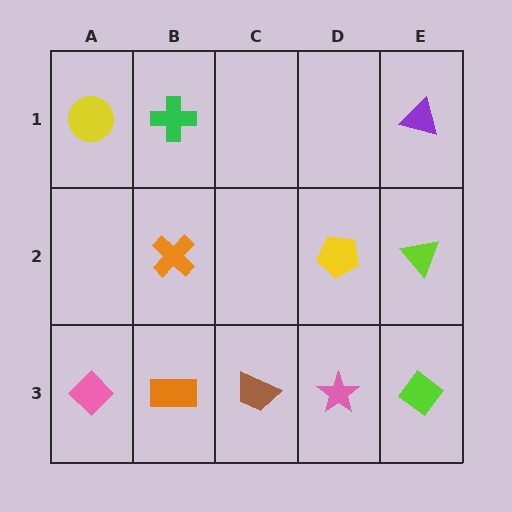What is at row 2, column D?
A yellow pentagon.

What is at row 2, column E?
A lime triangle.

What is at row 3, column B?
An orange rectangle.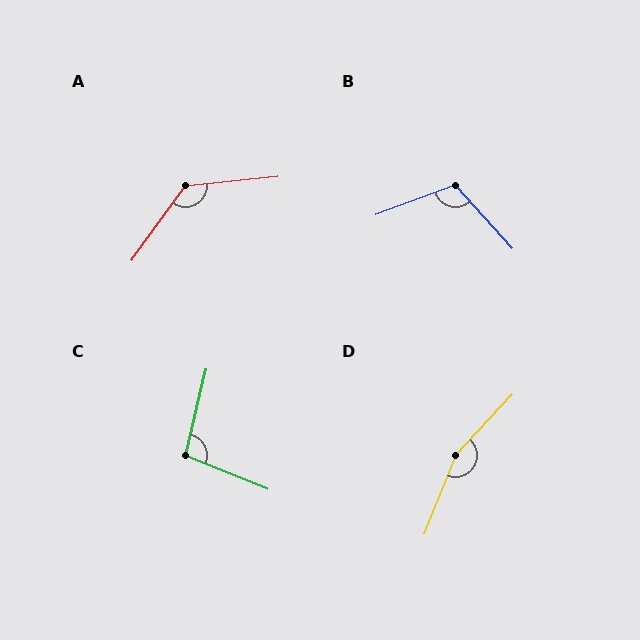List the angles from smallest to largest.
C (99°), B (112°), A (131°), D (159°).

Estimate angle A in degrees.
Approximately 131 degrees.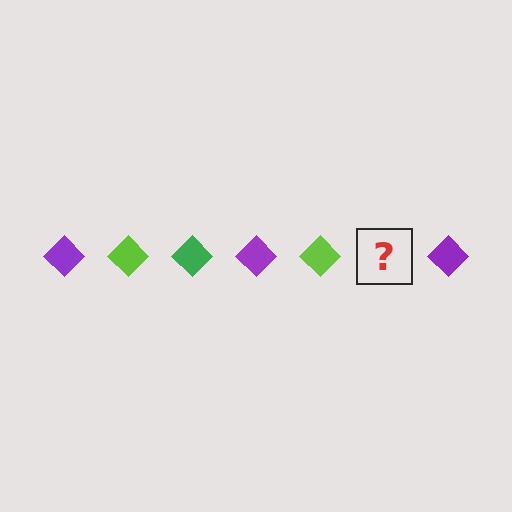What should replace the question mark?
The question mark should be replaced with a green diamond.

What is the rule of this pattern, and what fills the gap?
The rule is that the pattern cycles through purple, lime, green diamonds. The gap should be filled with a green diamond.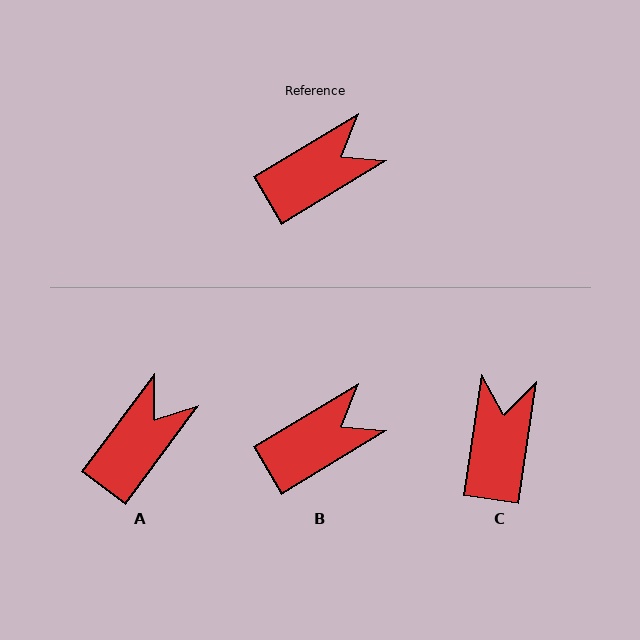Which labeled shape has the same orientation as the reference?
B.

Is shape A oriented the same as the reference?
No, it is off by about 22 degrees.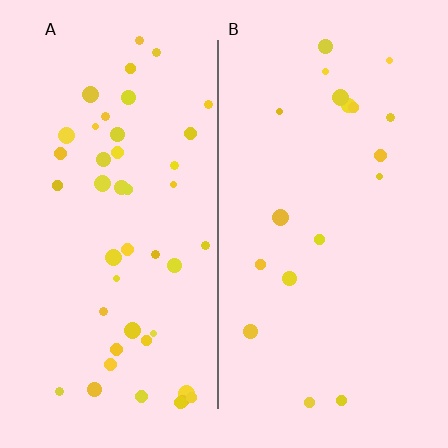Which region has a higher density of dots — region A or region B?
A (the left).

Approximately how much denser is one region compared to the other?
Approximately 2.5× — region A over region B.